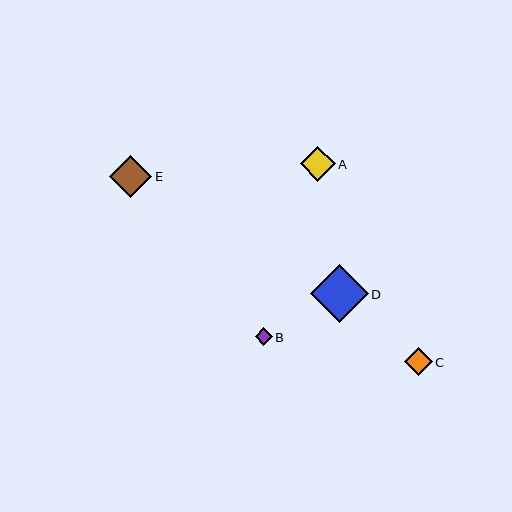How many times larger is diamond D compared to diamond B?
Diamond D is approximately 3.3 times the size of diamond B.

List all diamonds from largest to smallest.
From largest to smallest: D, E, A, C, B.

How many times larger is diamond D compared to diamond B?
Diamond D is approximately 3.3 times the size of diamond B.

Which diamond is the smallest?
Diamond B is the smallest with a size of approximately 17 pixels.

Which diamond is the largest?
Diamond D is the largest with a size of approximately 57 pixels.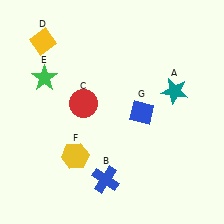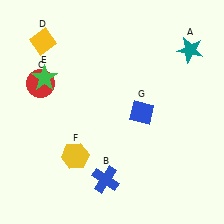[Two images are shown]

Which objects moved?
The objects that moved are: the teal star (A), the red circle (C).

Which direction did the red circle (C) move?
The red circle (C) moved left.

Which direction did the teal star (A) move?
The teal star (A) moved up.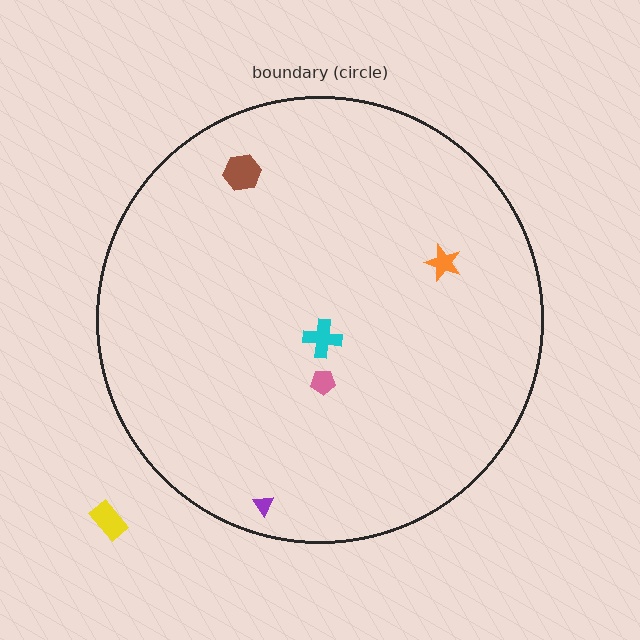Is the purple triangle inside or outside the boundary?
Inside.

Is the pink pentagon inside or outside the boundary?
Inside.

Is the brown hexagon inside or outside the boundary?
Inside.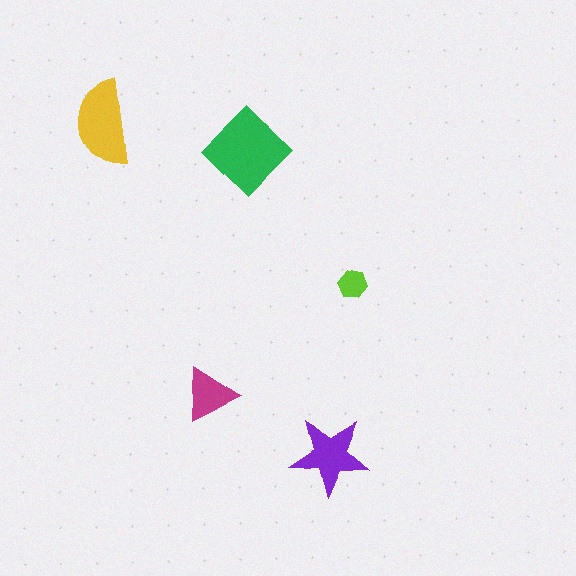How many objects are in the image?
There are 5 objects in the image.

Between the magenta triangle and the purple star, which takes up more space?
The purple star.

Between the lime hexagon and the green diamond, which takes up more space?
The green diamond.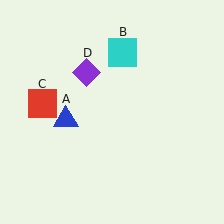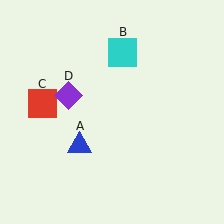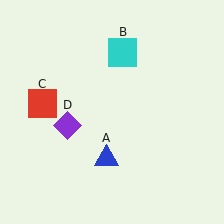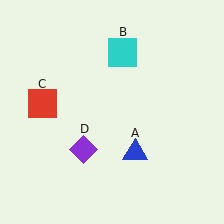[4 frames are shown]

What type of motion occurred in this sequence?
The blue triangle (object A), purple diamond (object D) rotated counterclockwise around the center of the scene.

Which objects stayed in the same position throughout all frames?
Cyan square (object B) and red square (object C) remained stationary.